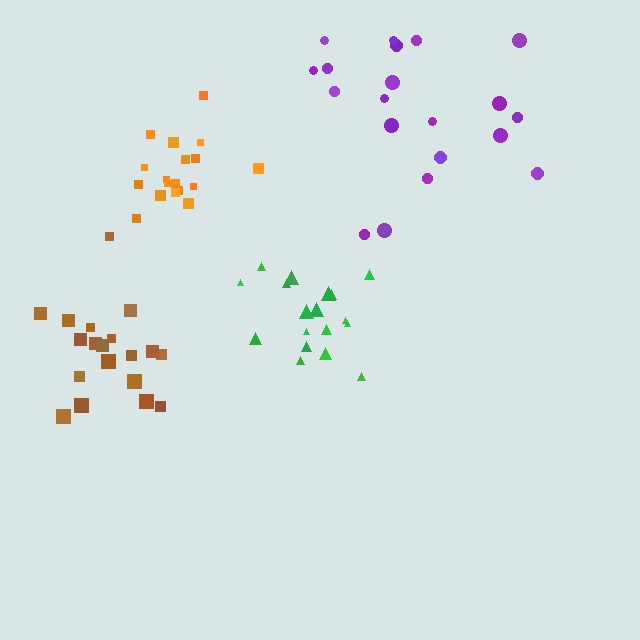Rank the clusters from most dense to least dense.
orange, green, brown, purple.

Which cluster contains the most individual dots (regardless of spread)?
Purple (20).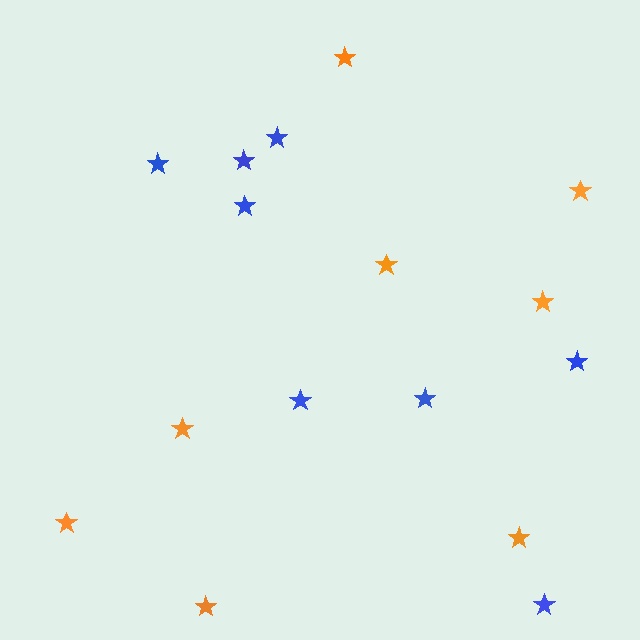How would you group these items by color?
There are 2 groups: one group of orange stars (8) and one group of blue stars (8).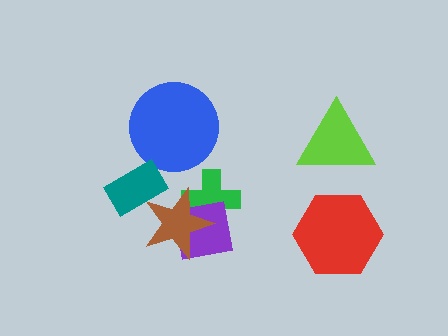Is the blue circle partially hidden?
No, no other shape covers it.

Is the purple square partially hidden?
Yes, it is partially covered by another shape.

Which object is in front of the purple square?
The brown star is in front of the purple square.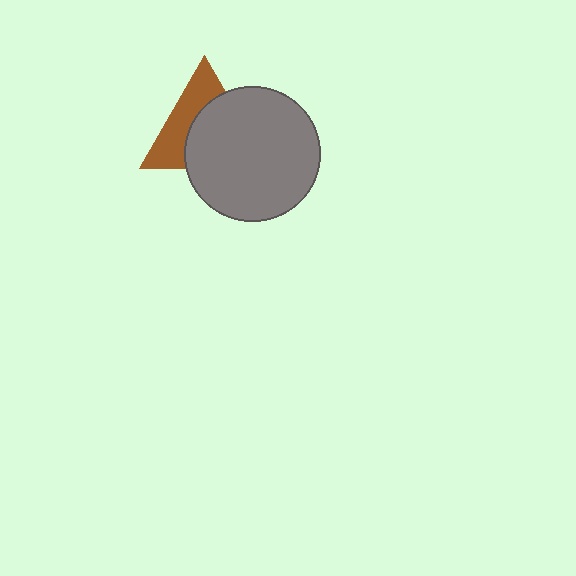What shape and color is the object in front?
The object in front is a gray circle.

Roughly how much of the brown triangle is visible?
A small part of it is visible (roughly 44%).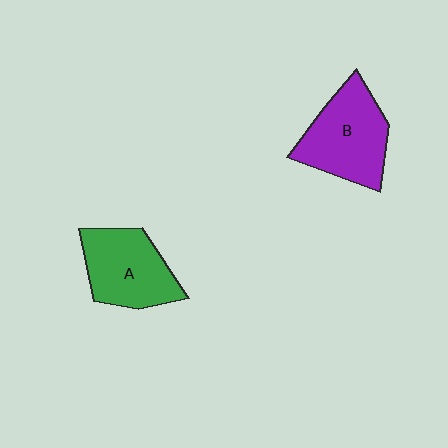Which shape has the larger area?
Shape B (purple).